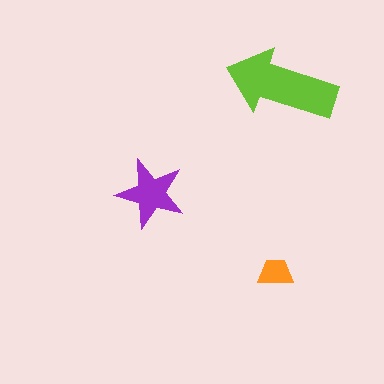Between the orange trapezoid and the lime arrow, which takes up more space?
The lime arrow.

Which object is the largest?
The lime arrow.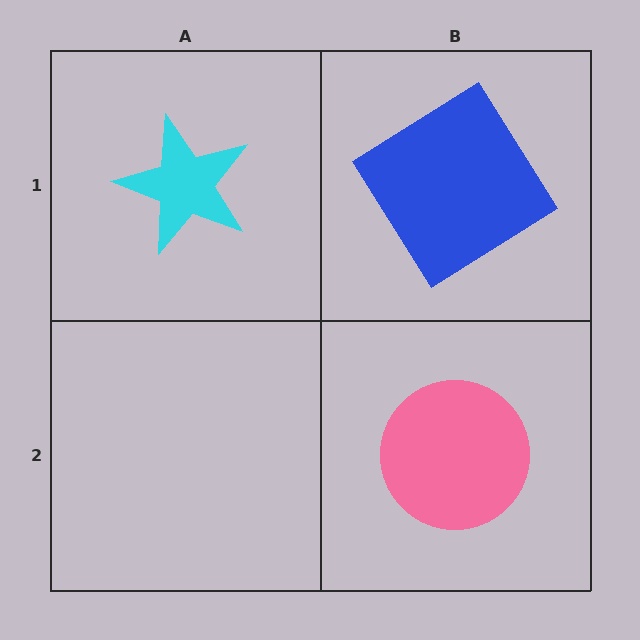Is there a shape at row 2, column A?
No, that cell is empty.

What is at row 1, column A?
A cyan star.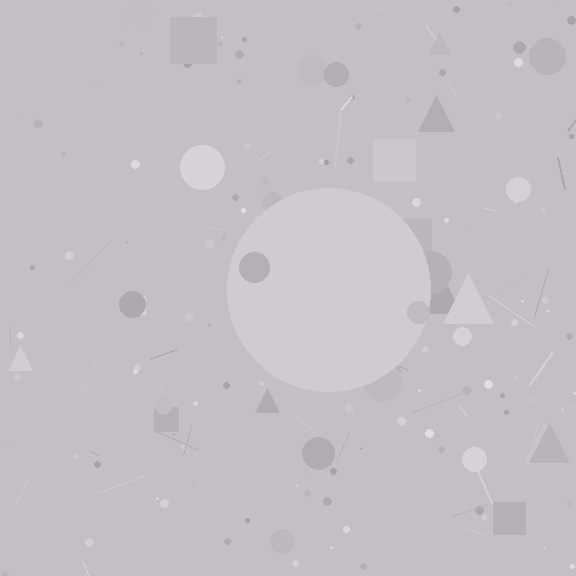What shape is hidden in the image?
A circle is hidden in the image.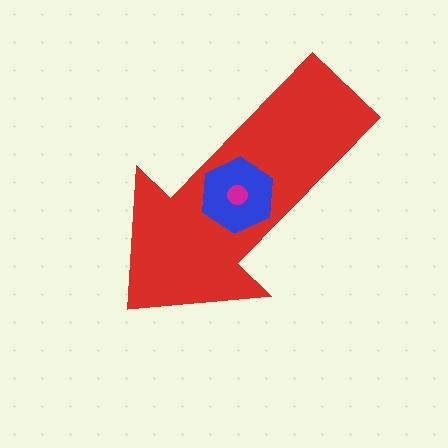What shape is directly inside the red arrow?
The blue hexagon.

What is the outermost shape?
The red arrow.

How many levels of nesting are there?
3.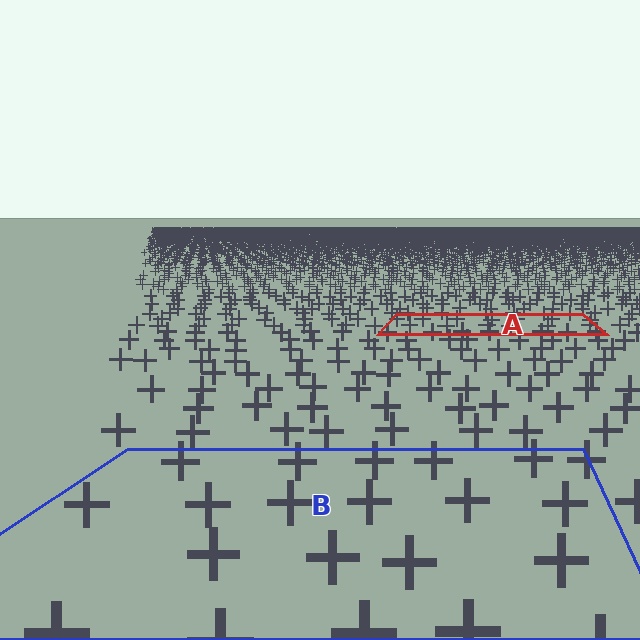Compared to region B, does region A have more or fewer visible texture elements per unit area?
Region A has more texture elements per unit area — they are packed more densely because it is farther away.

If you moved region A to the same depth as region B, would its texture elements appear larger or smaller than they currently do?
They would appear larger. At a closer depth, the same texture elements are projected at a bigger on-screen size.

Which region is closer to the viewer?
Region B is closer. The texture elements there are larger and more spread out.